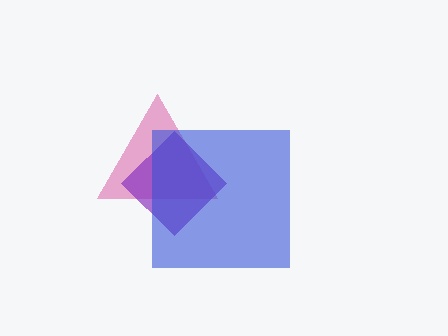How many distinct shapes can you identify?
There are 3 distinct shapes: a magenta triangle, a purple diamond, a blue square.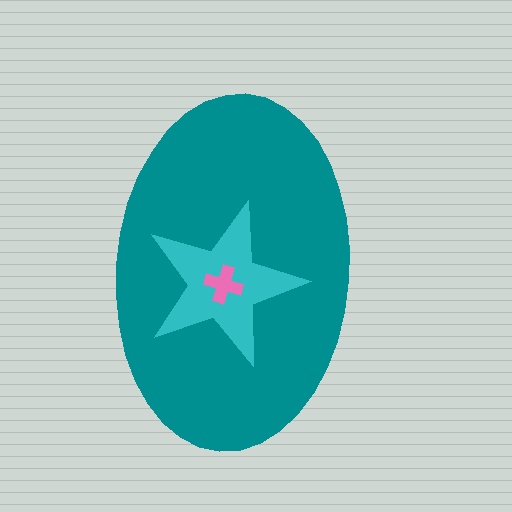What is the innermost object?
The pink cross.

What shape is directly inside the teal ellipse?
The cyan star.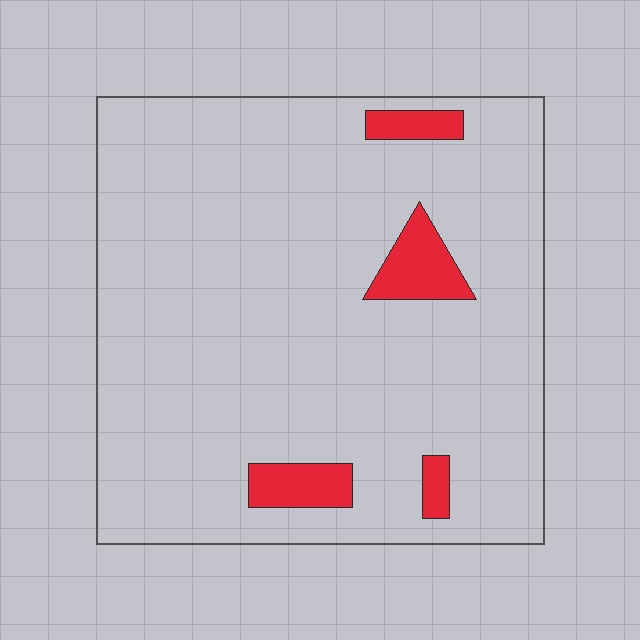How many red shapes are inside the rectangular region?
4.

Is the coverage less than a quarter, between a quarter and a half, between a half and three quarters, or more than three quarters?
Less than a quarter.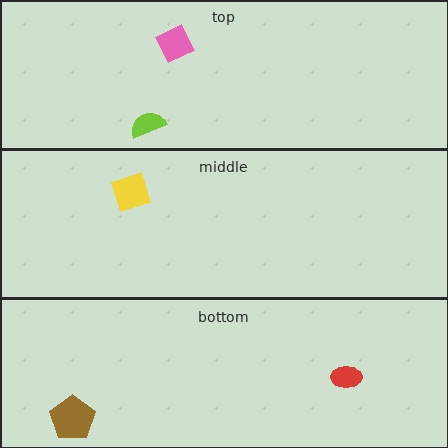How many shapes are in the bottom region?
2.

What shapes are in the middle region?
The yellow square.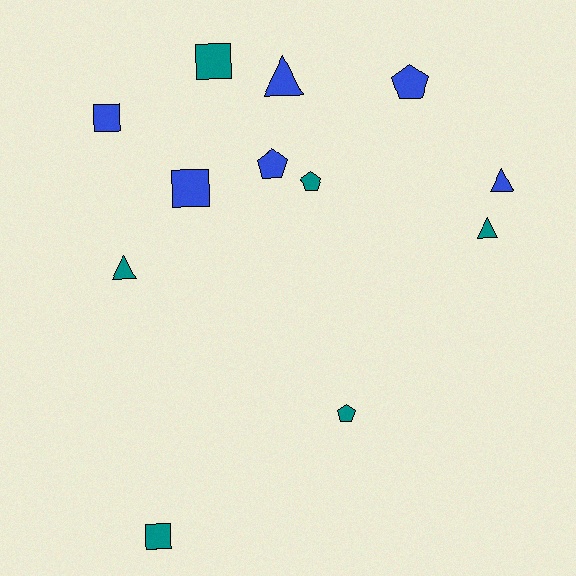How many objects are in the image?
There are 12 objects.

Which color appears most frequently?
Teal, with 6 objects.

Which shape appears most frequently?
Square, with 4 objects.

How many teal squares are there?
There are 2 teal squares.